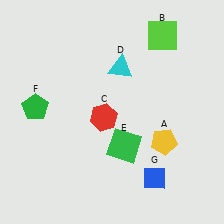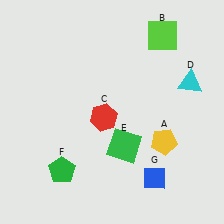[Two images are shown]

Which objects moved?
The objects that moved are: the cyan triangle (D), the green pentagon (F).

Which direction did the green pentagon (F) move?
The green pentagon (F) moved down.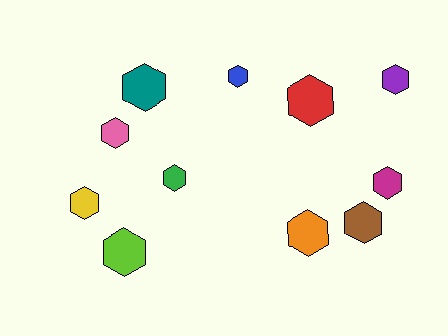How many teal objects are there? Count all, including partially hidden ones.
There is 1 teal object.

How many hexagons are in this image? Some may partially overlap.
There are 11 hexagons.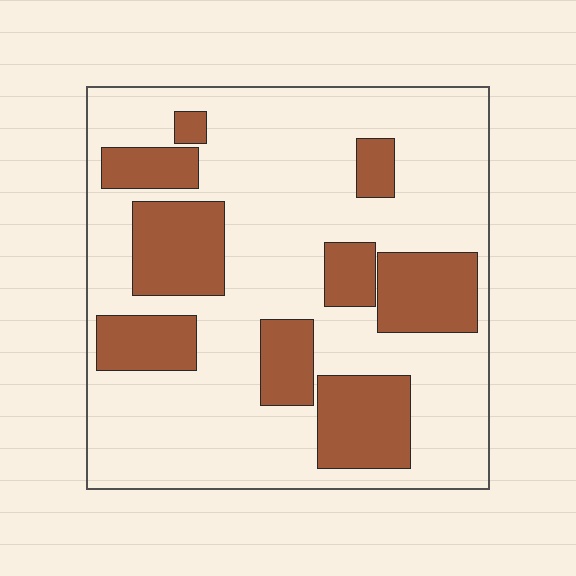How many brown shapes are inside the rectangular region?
9.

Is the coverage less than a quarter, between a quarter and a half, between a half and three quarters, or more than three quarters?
Between a quarter and a half.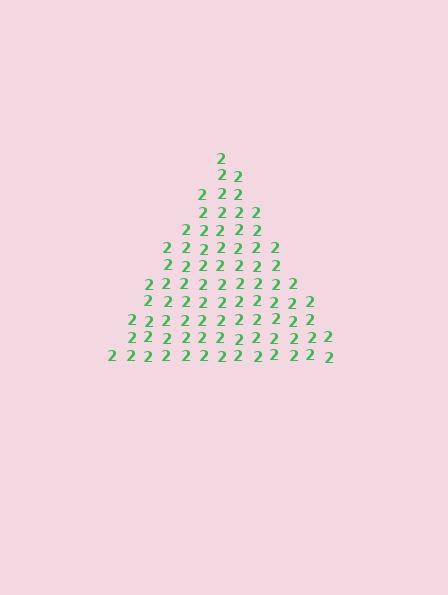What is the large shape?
The large shape is a triangle.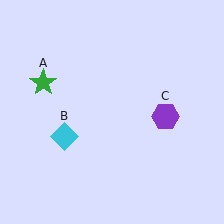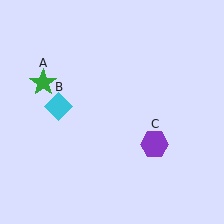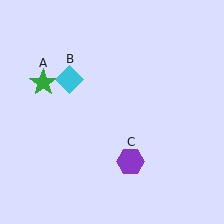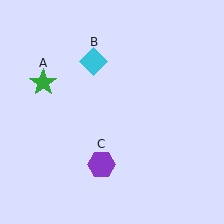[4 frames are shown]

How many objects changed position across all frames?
2 objects changed position: cyan diamond (object B), purple hexagon (object C).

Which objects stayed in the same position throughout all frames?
Green star (object A) remained stationary.